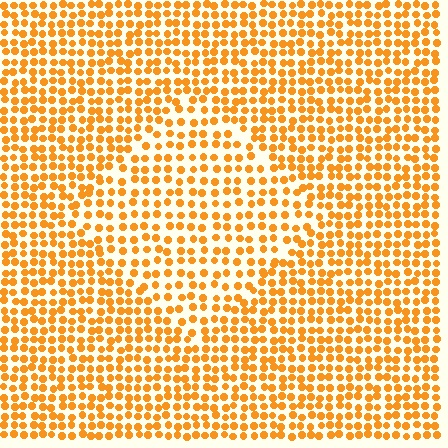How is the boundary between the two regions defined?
The boundary is defined by a change in element density (approximately 1.5x ratio). All elements are the same color, size, and shape.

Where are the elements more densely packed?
The elements are more densely packed outside the diamond boundary.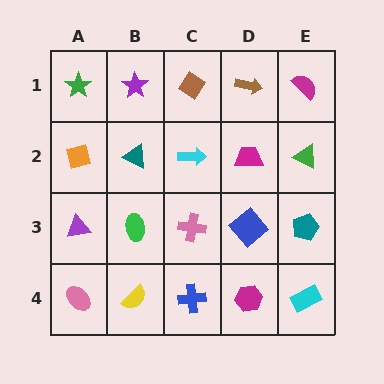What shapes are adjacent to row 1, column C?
A cyan arrow (row 2, column C), a purple star (row 1, column B), a brown arrow (row 1, column D).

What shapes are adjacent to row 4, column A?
A purple triangle (row 3, column A), a yellow semicircle (row 4, column B).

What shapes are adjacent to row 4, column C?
A pink cross (row 3, column C), a yellow semicircle (row 4, column B), a magenta hexagon (row 4, column D).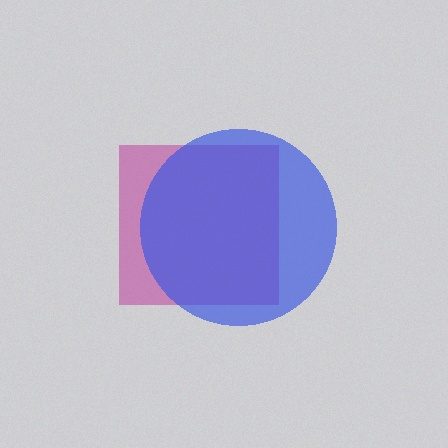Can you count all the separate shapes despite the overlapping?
Yes, there are 2 separate shapes.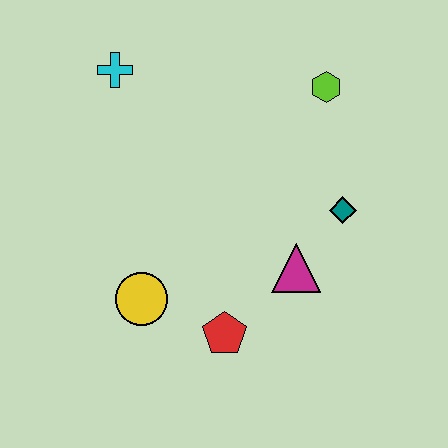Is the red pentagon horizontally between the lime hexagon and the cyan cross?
Yes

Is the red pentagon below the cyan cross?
Yes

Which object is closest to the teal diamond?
The magenta triangle is closest to the teal diamond.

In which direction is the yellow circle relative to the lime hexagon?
The yellow circle is below the lime hexagon.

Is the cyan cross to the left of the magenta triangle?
Yes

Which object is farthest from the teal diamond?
The cyan cross is farthest from the teal diamond.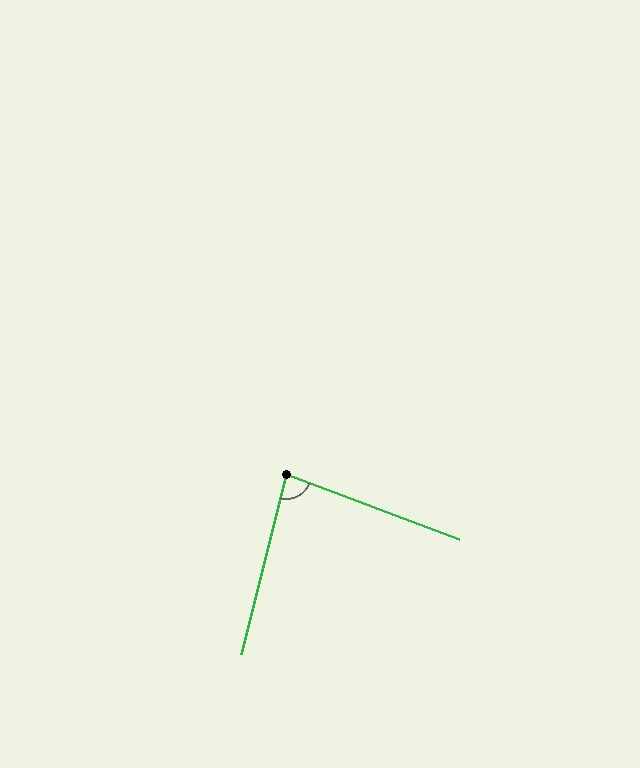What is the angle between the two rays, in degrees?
Approximately 83 degrees.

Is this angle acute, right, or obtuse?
It is acute.